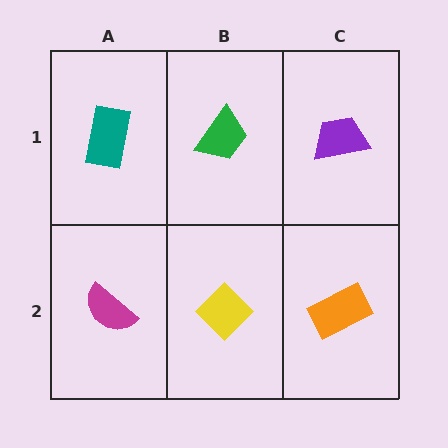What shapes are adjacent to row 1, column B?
A yellow diamond (row 2, column B), a teal rectangle (row 1, column A), a purple trapezoid (row 1, column C).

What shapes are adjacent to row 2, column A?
A teal rectangle (row 1, column A), a yellow diamond (row 2, column B).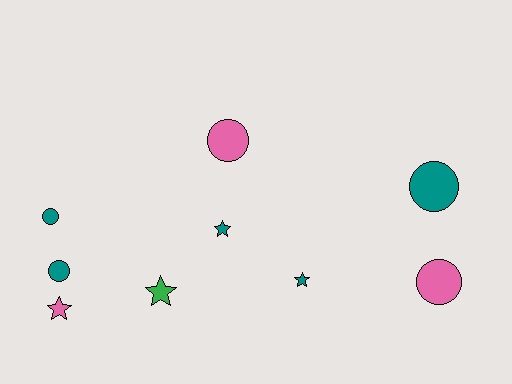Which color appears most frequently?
Teal, with 5 objects.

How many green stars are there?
There is 1 green star.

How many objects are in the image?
There are 9 objects.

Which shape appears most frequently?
Circle, with 5 objects.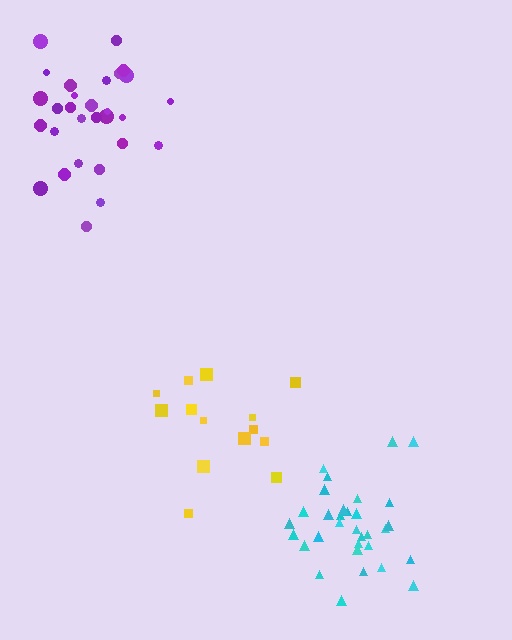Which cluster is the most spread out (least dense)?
Yellow.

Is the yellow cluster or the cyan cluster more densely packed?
Cyan.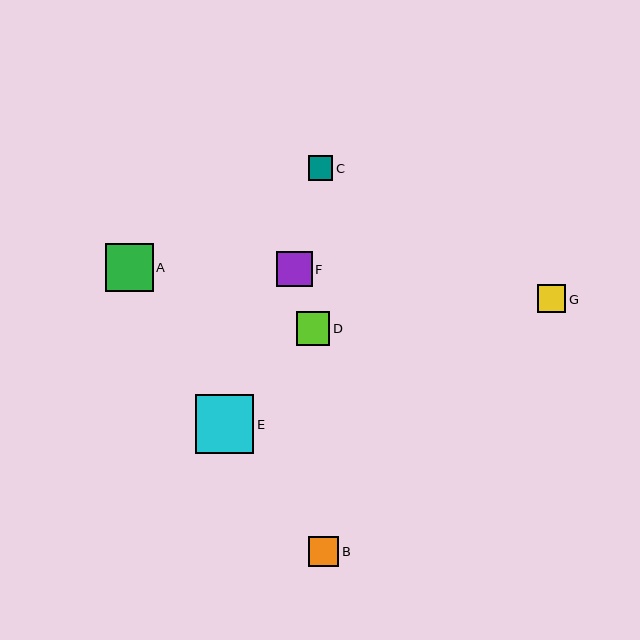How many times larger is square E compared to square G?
Square E is approximately 2.1 times the size of square G.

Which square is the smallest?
Square C is the smallest with a size of approximately 25 pixels.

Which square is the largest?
Square E is the largest with a size of approximately 58 pixels.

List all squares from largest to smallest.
From largest to smallest: E, A, F, D, B, G, C.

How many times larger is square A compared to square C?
Square A is approximately 1.9 times the size of square C.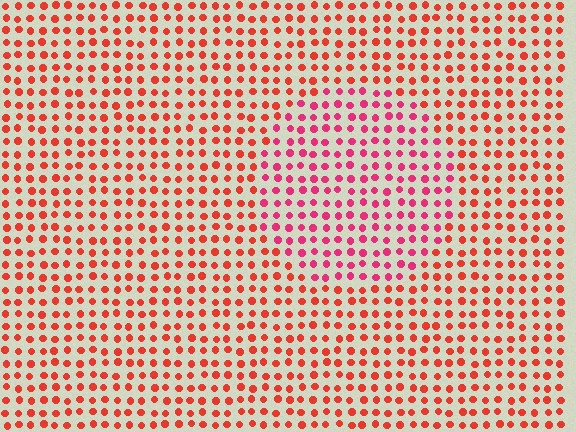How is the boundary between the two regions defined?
The boundary is defined purely by a slight shift in hue (about 29 degrees). Spacing, size, and orientation are identical on both sides.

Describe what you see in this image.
The image is filled with small red elements in a uniform arrangement. A circle-shaped region is visible where the elements are tinted to a slightly different hue, forming a subtle color boundary.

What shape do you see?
I see a circle.